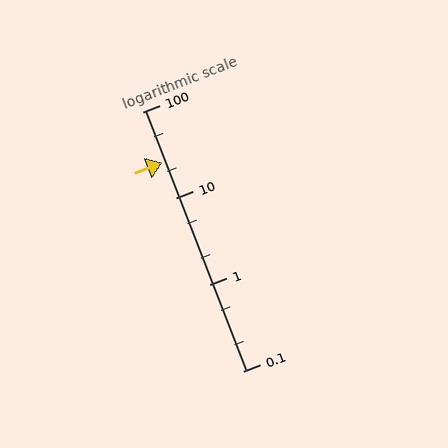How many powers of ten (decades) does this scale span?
The scale spans 3 decades, from 0.1 to 100.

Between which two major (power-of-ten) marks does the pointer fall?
The pointer is between 10 and 100.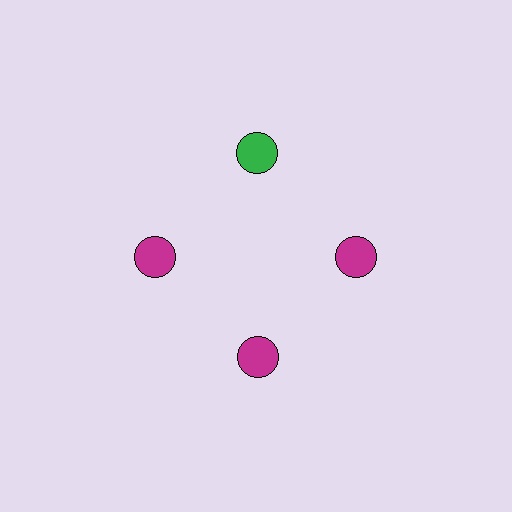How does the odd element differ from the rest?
It has a different color: green instead of magenta.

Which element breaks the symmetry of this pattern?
The green circle at roughly the 12 o'clock position breaks the symmetry. All other shapes are magenta circles.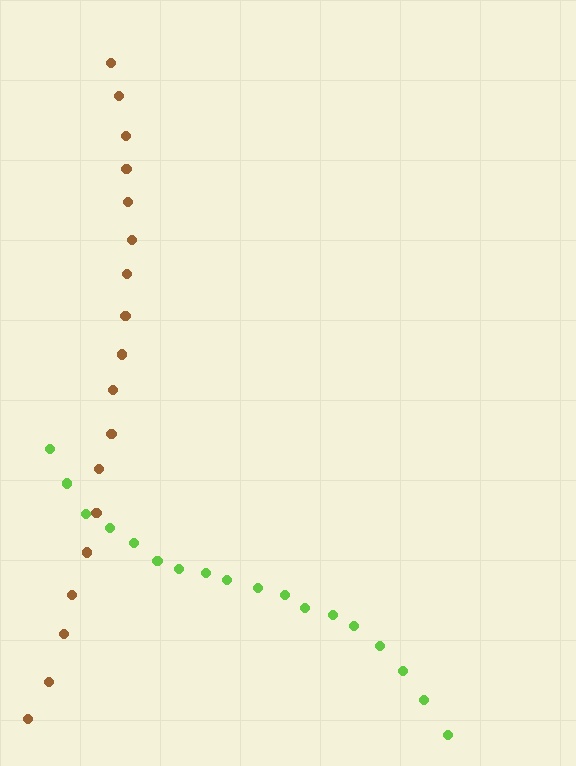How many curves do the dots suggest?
There are 2 distinct paths.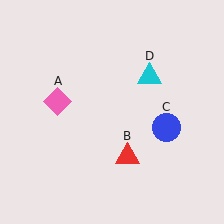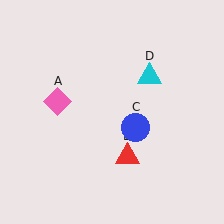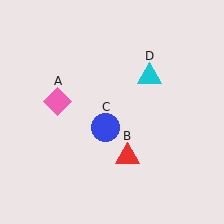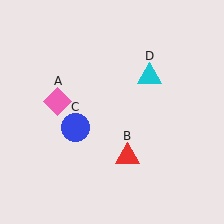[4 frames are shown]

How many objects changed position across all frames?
1 object changed position: blue circle (object C).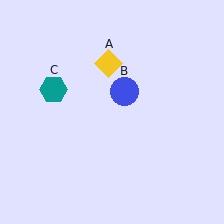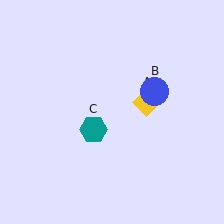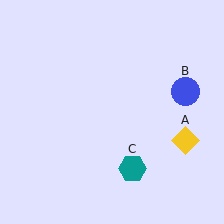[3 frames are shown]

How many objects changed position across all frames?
3 objects changed position: yellow diamond (object A), blue circle (object B), teal hexagon (object C).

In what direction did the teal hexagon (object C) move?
The teal hexagon (object C) moved down and to the right.